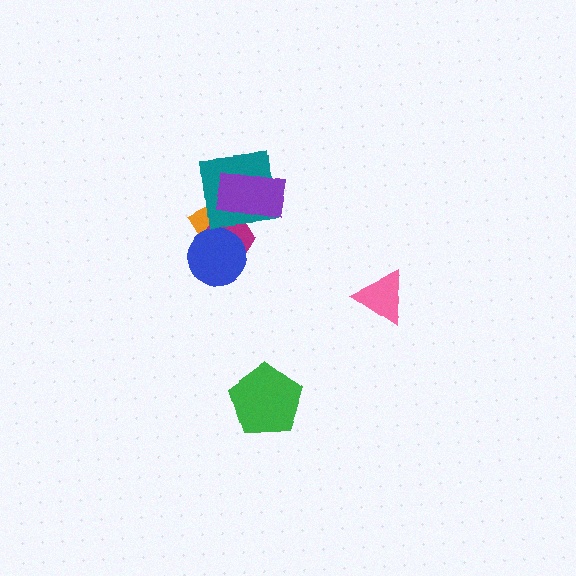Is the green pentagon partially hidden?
No, no other shape covers it.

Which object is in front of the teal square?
The purple rectangle is in front of the teal square.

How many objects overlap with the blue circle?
2 objects overlap with the blue circle.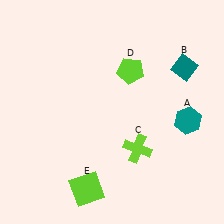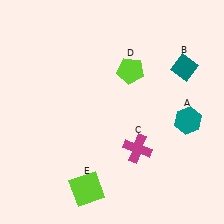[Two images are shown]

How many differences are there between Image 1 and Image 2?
There is 1 difference between the two images.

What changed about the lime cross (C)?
In Image 1, C is lime. In Image 2, it changed to magenta.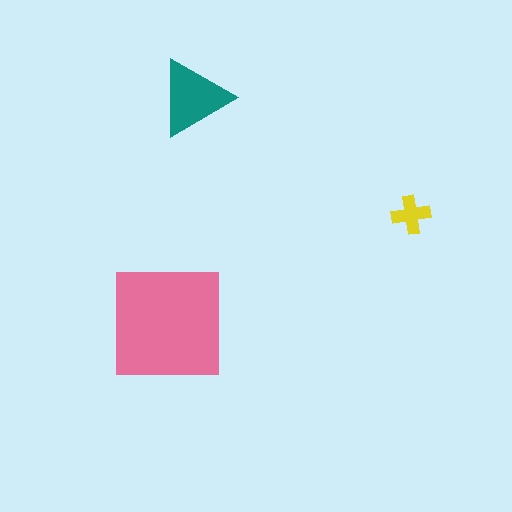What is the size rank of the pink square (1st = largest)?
1st.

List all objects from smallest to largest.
The yellow cross, the teal triangle, the pink square.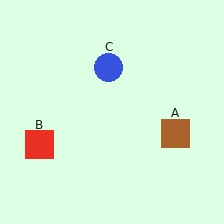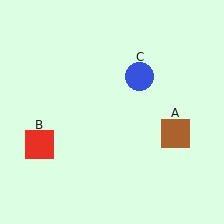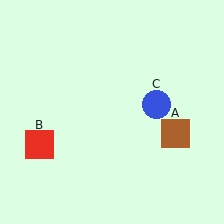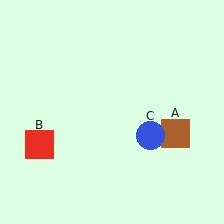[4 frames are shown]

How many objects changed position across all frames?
1 object changed position: blue circle (object C).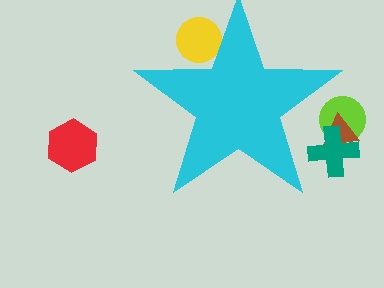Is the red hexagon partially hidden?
No, the red hexagon is fully visible.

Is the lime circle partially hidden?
Yes, the lime circle is partially hidden behind the cyan star.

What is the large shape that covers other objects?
A cyan star.